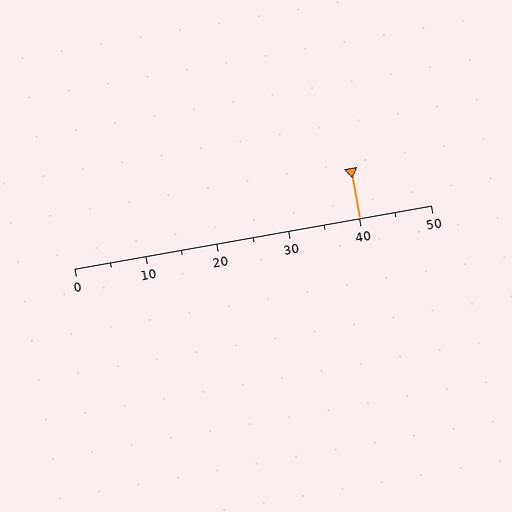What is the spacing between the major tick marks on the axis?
The major ticks are spaced 10 apart.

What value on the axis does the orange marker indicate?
The marker indicates approximately 40.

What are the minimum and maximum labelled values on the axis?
The axis runs from 0 to 50.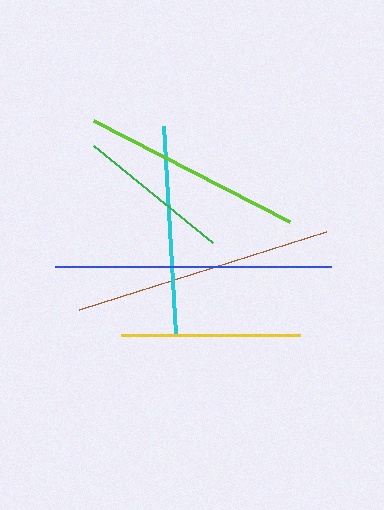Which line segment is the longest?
The blue line is the longest at approximately 276 pixels.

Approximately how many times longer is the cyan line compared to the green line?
The cyan line is approximately 1.3 times the length of the green line.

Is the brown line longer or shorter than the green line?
The brown line is longer than the green line.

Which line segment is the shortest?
The green line is the shortest at approximately 154 pixels.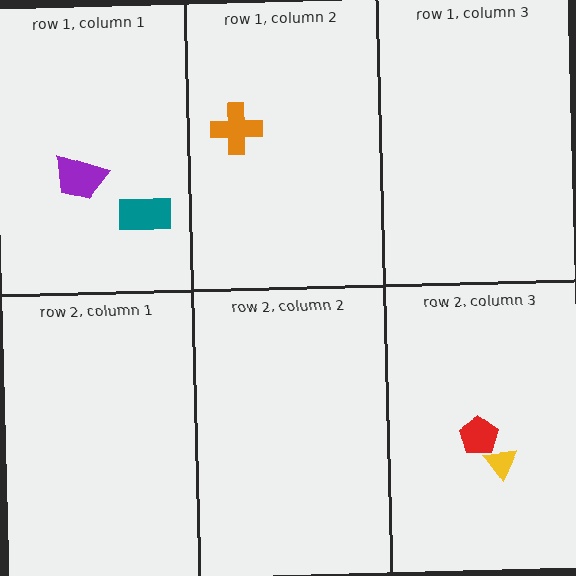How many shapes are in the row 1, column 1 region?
2.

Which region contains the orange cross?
The row 1, column 2 region.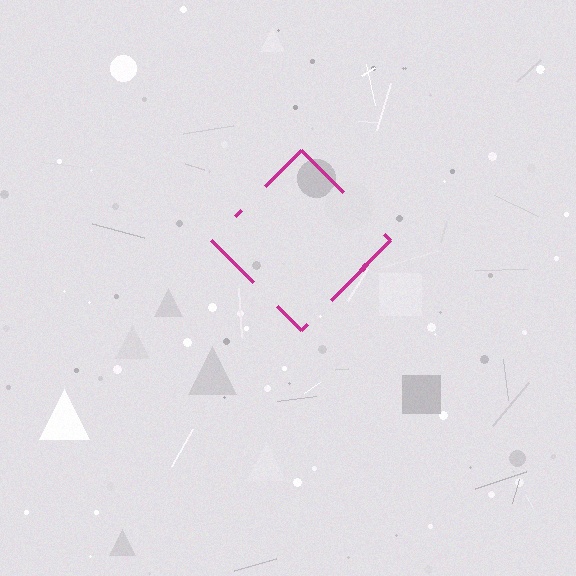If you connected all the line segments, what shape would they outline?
They would outline a diamond.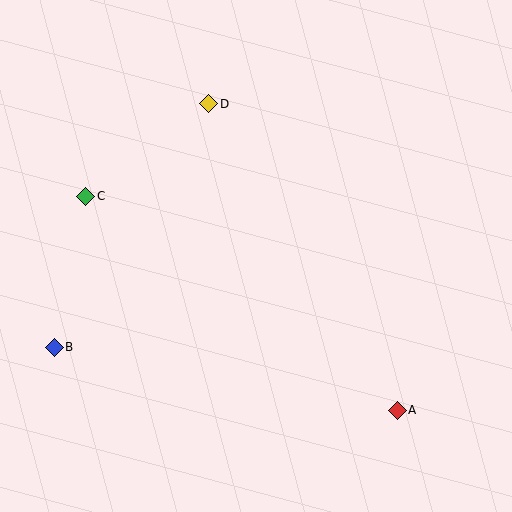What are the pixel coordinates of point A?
Point A is at (397, 410).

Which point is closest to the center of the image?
Point D at (209, 104) is closest to the center.